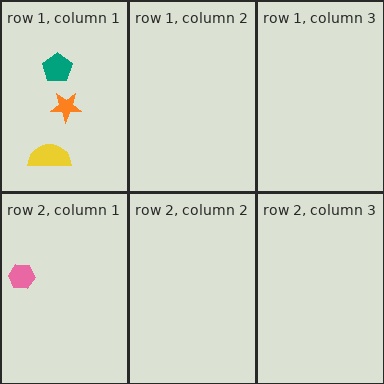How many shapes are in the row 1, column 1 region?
3.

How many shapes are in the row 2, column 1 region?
1.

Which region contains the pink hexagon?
The row 2, column 1 region.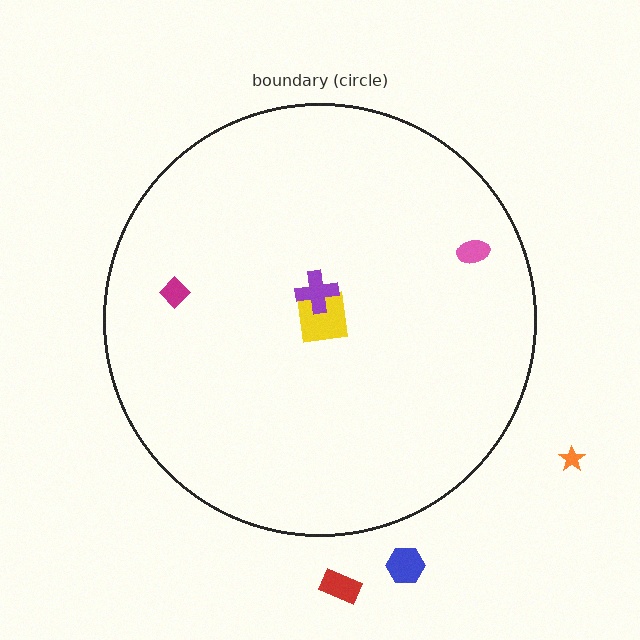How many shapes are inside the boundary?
4 inside, 3 outside.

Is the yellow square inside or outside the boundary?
Inside.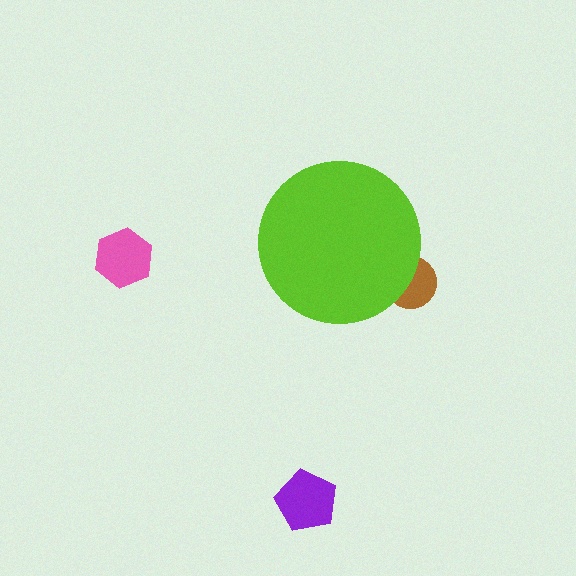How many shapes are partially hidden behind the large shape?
1 shape is partially hidden.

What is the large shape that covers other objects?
A lime circle.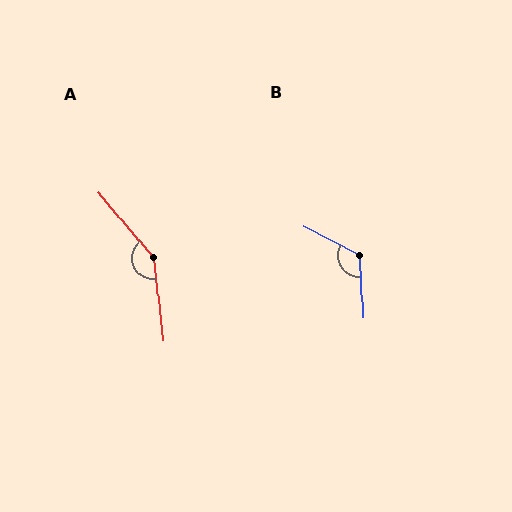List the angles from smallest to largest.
B (120°), A (146°).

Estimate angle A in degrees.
Approximately 146 degrees.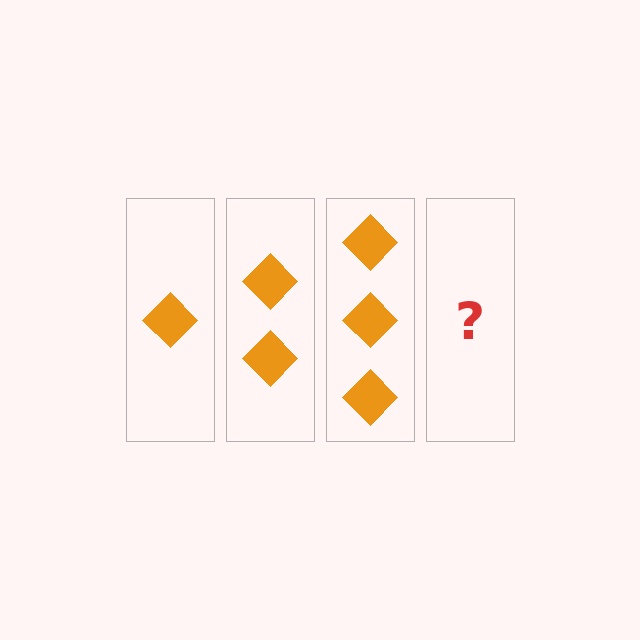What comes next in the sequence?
The next element should be 4 diamonds.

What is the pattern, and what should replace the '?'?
The pattern is that each step adds one more diamond. The '?' should be 4 diamonds.